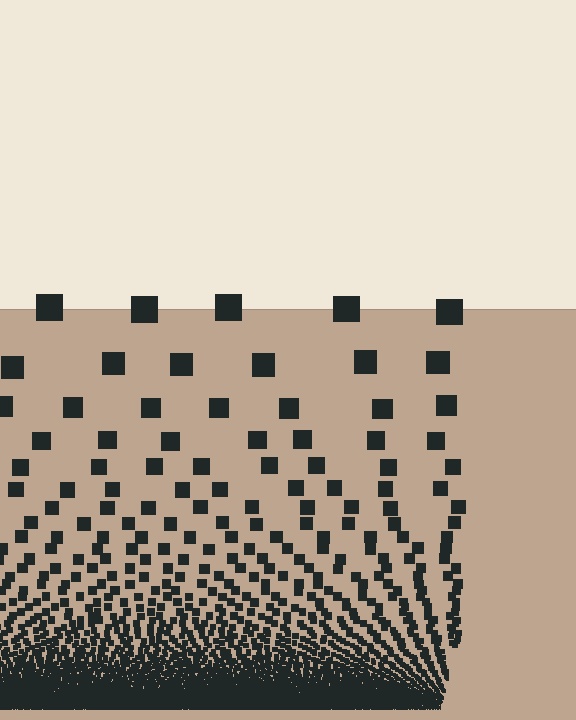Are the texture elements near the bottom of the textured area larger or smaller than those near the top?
Smaller. The gradient is inverted — elements near the bottom are smaller and denser.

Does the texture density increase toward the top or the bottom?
Density increases toward the bottom.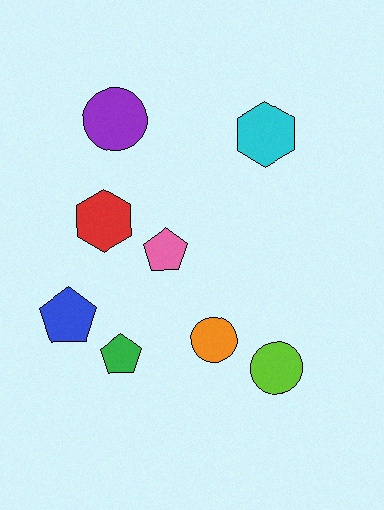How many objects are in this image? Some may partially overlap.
There are 8 objects.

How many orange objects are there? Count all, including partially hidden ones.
There is 1 orange object.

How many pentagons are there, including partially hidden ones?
There are 3 pentagons.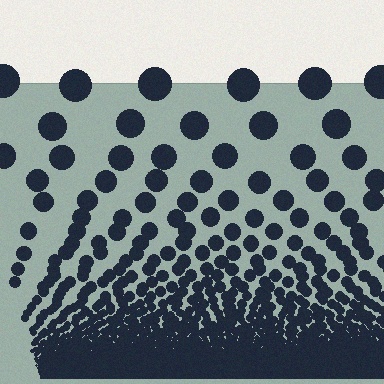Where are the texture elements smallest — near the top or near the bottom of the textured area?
Near the bottom.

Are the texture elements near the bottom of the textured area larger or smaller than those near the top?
Smaller. The gradient is inverted — elements near the bottom are smaller and denser.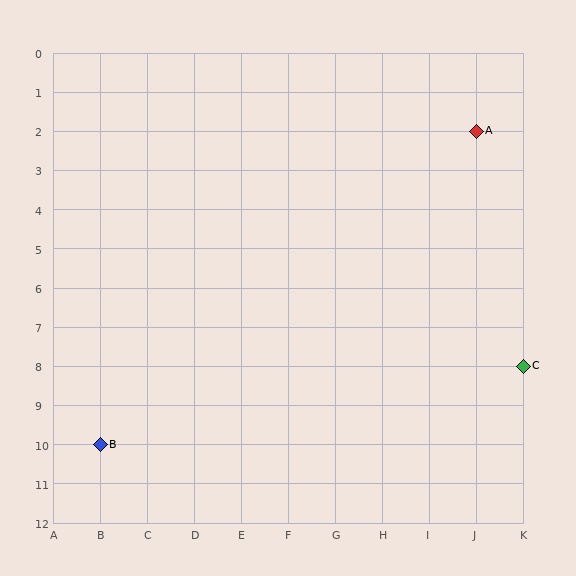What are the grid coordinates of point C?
Point C is at grid coordinates (K, 8).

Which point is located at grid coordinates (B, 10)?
Point B is at (B, 10).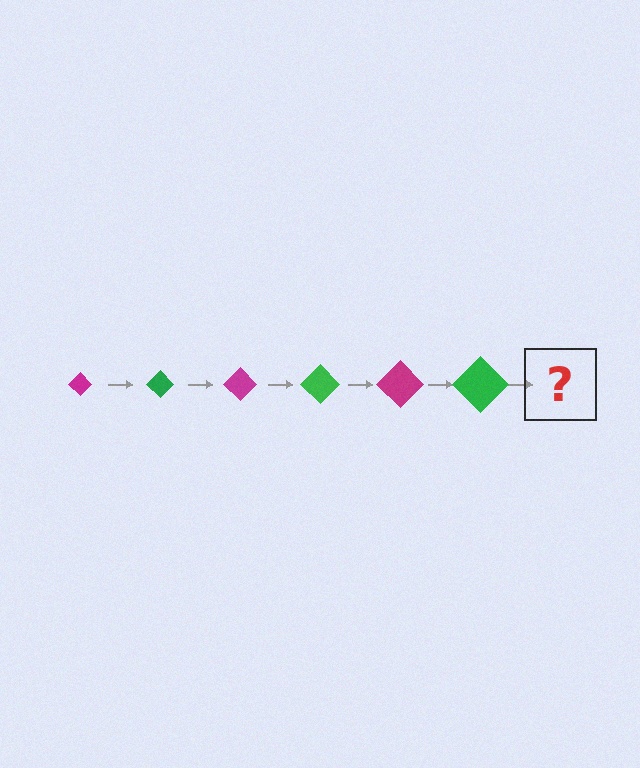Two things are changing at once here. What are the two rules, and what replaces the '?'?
The two rules are that the diamond grows larger each step and the color cycles through magenta and green. The '?' should be a magenta diamond, larger than the previous one.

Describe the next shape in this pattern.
It should be a magenta diamond, larger than the previous one.